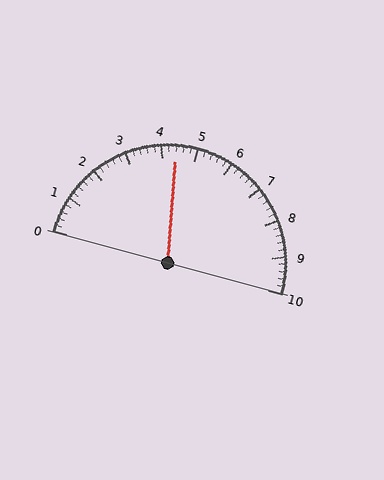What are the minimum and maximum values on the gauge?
The gauge ranges from 0 to 10.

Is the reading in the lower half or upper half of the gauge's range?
The reading is in the lower half of the range (0 to 10).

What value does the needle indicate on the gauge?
The needle indicates approximately 4.4.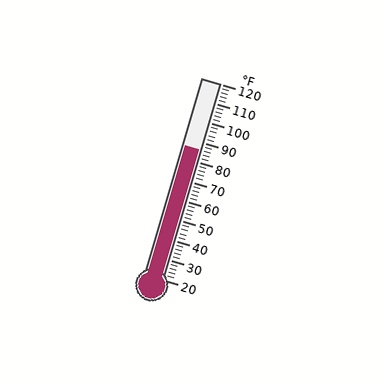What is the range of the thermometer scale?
The thermometer scale ranges from 20°F to 120°F.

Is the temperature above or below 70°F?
The temperature is above 70°F.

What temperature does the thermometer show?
The thermometer shows approximately 86°F.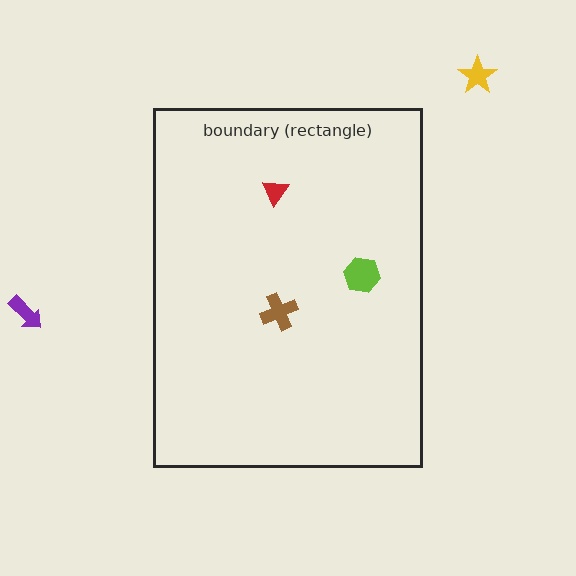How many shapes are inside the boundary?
3 inside, 2 outside.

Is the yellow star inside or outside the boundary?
Outside.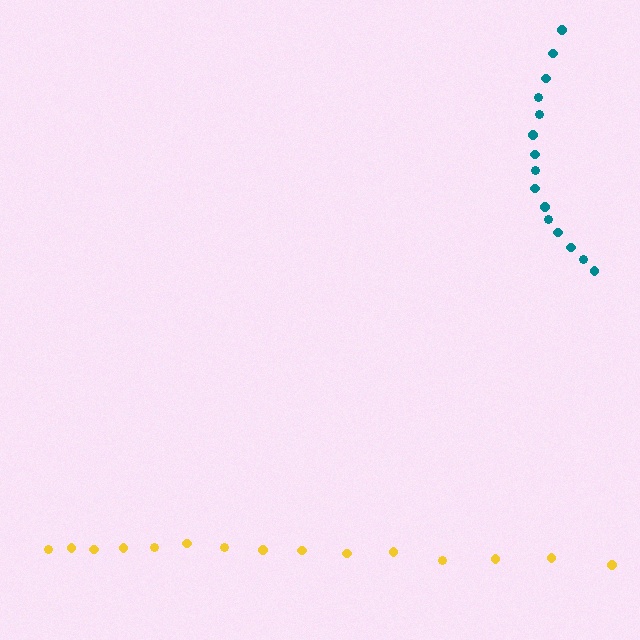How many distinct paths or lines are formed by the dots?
There are 2 distinct paths.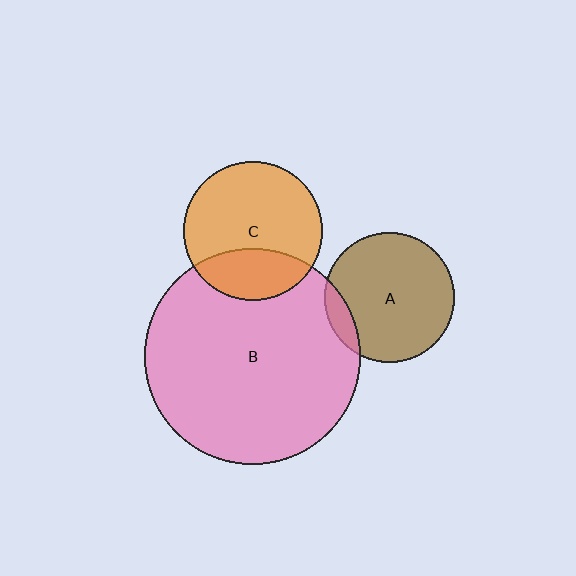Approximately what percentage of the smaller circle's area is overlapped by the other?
Approximately 30%.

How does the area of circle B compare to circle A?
Approximately 2.8 times.